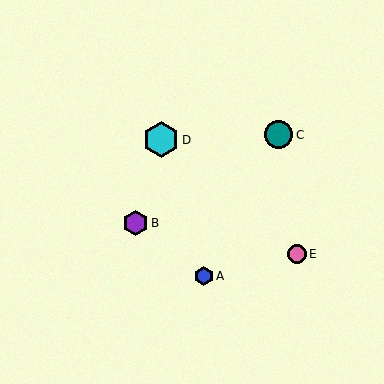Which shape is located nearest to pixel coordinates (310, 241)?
The pink circle (labeled E) at (297, 254) is nearest to that location.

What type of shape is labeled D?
Shape D is a cyan hexagon.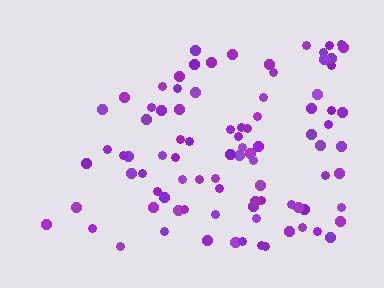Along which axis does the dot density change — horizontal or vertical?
Horizontal.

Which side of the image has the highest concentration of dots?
The right.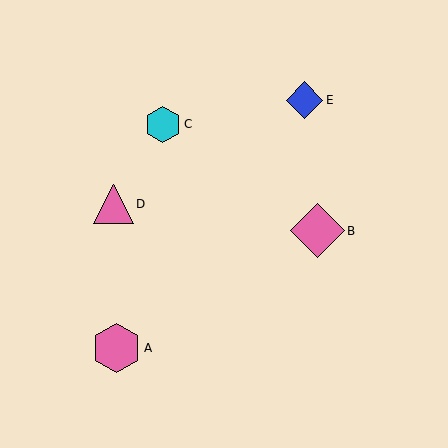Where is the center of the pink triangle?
The center of the pink triangle is at (114, 204).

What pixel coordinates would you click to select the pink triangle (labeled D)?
Click at (114, 204) to select the pink triangle D.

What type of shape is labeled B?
Shape B is a pink diamond.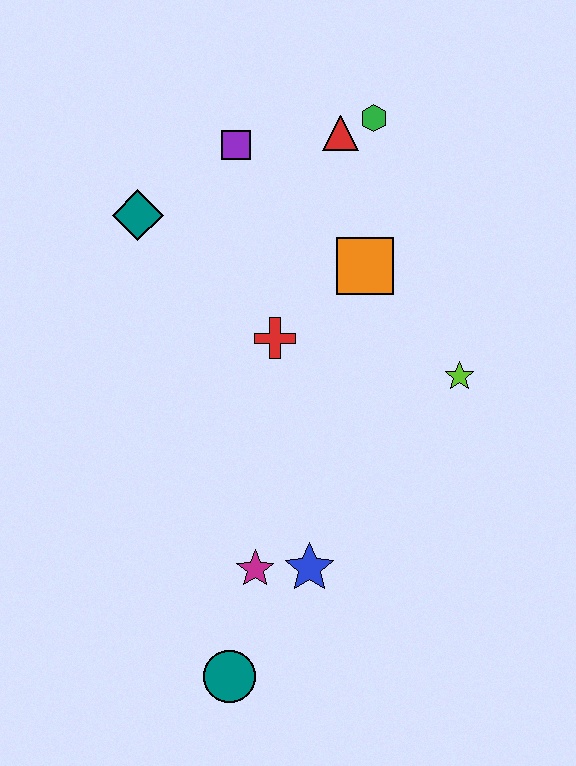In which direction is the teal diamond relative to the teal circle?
The teal diamond is above the teal circle.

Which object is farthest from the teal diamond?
The teal circle is farthest from the teal diamond.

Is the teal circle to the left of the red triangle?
Yes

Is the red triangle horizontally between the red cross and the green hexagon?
Yes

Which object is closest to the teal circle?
The magenta star is closest to the teal circle.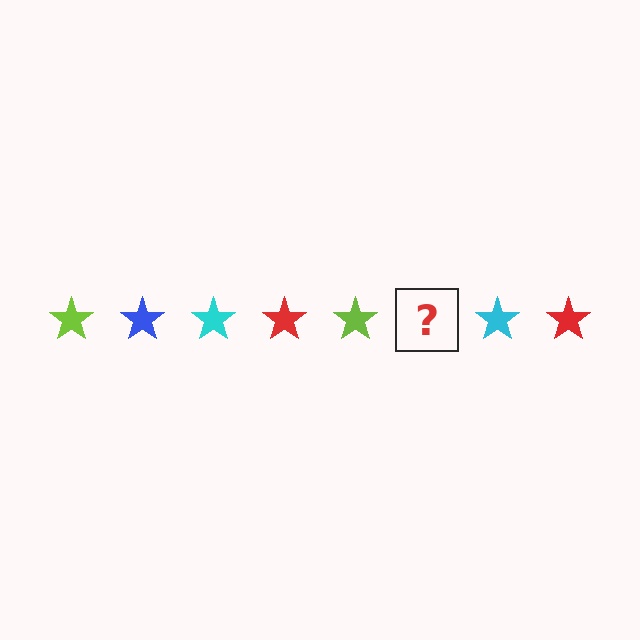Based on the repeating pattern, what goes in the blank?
The blank should be a blue star.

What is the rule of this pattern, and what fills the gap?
The rule is that the pattern cycles through lime, blue, cyan, red stars. The gap should be filled with a blue star.